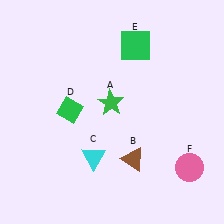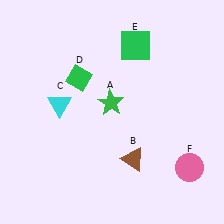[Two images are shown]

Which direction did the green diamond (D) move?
The green diamond (D) moved up.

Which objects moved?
The objects that moved are: the cyan triangle (C), the green diamond (D).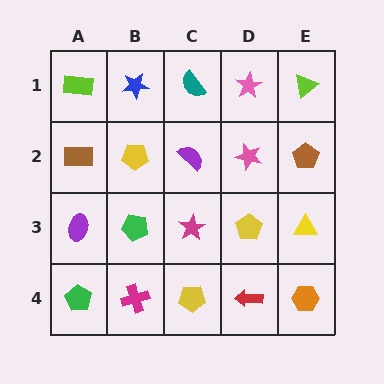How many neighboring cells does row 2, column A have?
3.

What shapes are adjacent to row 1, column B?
A yellow pentagon (row 2, column B), a lime rectangle (row 1, column A), a teal semicircle (row 1, column C).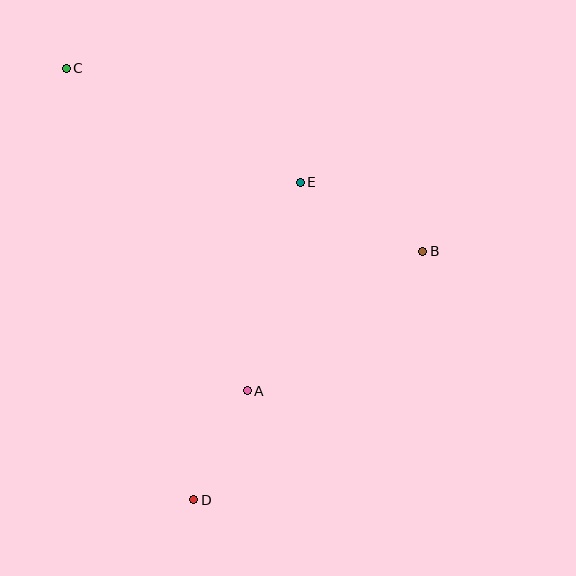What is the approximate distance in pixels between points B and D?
The distance between B and D is approximately 338 pixels.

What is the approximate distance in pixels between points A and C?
The distance between A and C is approximately 370 pixels.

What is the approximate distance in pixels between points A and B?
The distance between A and B is approximately 224 pixels.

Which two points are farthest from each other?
Points C and D are farthest from each other.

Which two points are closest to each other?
Points A and D are closest to each other.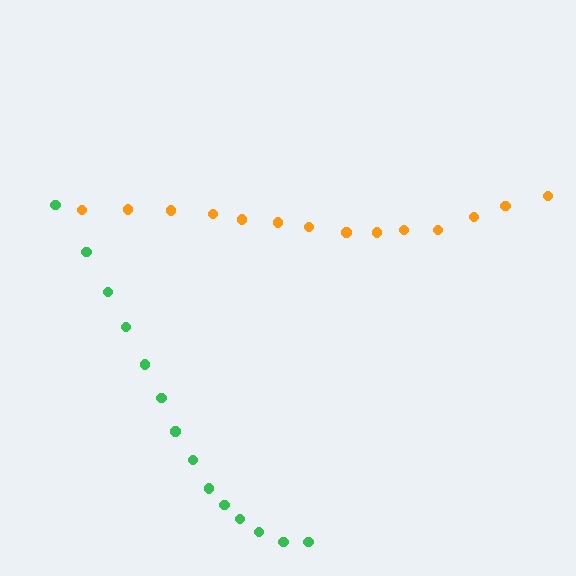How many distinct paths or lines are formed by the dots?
There are 2 distinct paths.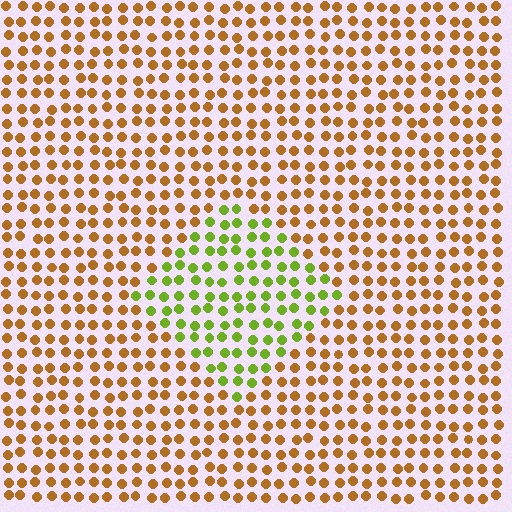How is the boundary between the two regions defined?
The boundary is defined purely by a slight shift in hue (about 57 degrees). Spacing, size, and orientation are identical on both sides.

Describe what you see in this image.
The image is filled with small brown elements in a uniform arrangement. A diamond-shaped region is visible where the elements are tinted to a slightly different hue, forming a subtle color boundary.